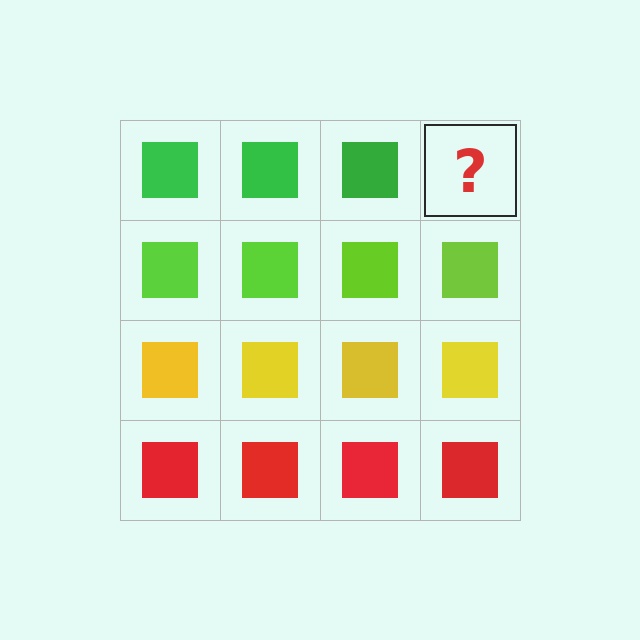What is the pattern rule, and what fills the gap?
The rule is that each row has a consistent color. The gap should be filled with a green square.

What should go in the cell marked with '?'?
The missing cell should contain a green square.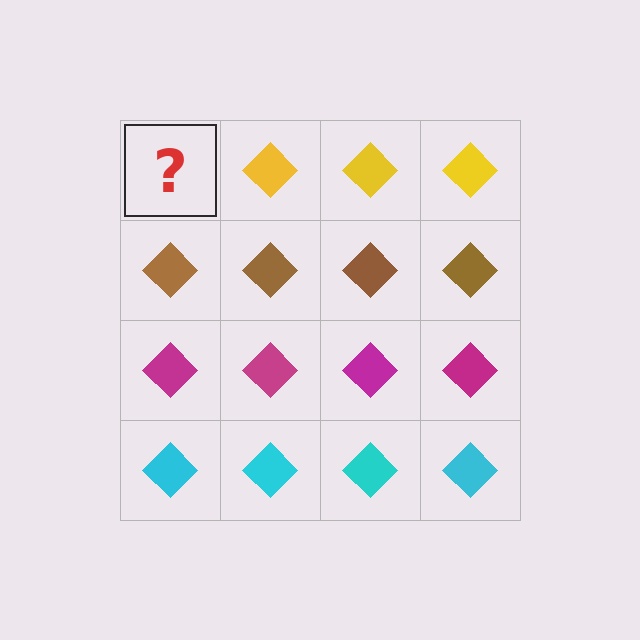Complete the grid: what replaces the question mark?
The question mark should be replaced with a yellow diamond.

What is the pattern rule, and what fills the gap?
The rule is that each row has a consistent color. The gap should be filled with a yellow diamond.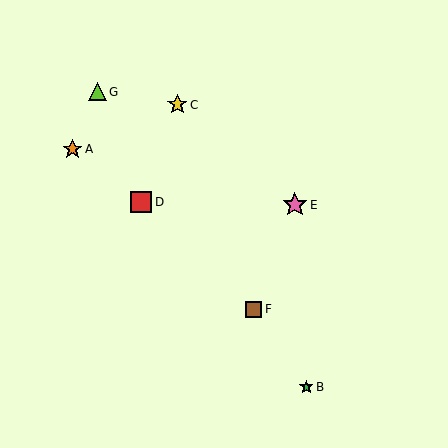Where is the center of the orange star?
The center of the orange star is at (72, 149).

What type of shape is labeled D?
Shape D is a red square.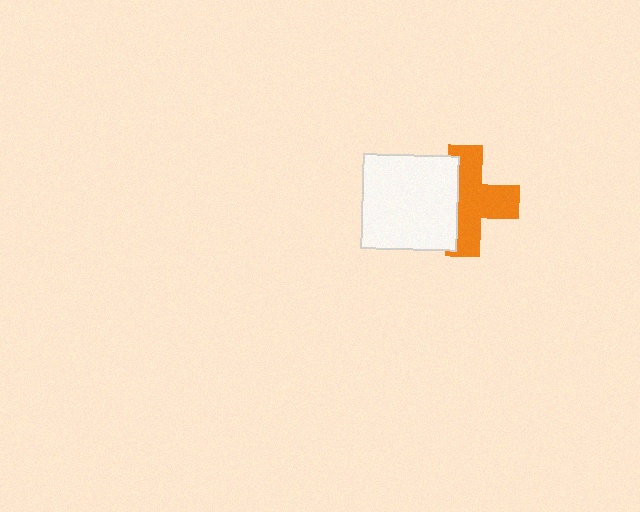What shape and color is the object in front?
The object in front is a white square.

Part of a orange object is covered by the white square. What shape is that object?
It is a cross.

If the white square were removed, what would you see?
You would see the complete orange cross.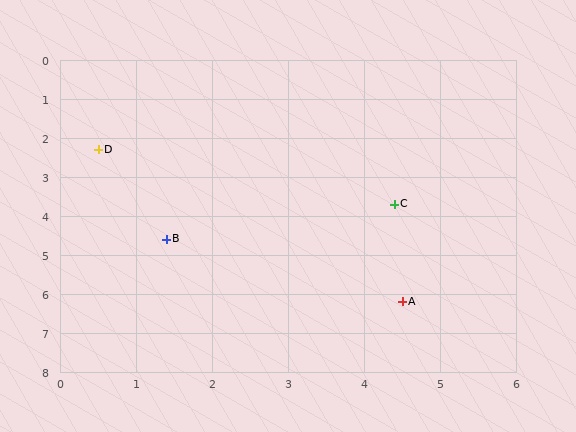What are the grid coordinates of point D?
Point D is at approximately (0.5, 2.3).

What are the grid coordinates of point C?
Point C is at approximately (4.4, 3.7).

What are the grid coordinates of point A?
Point A is at approximately (4.5, 6.2).